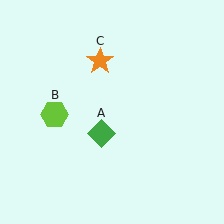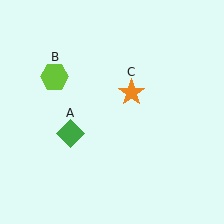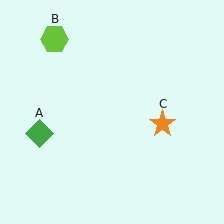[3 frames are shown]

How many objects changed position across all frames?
3 objects changed position: green diamond (object A), lime hexagon (object B), orange star (object C).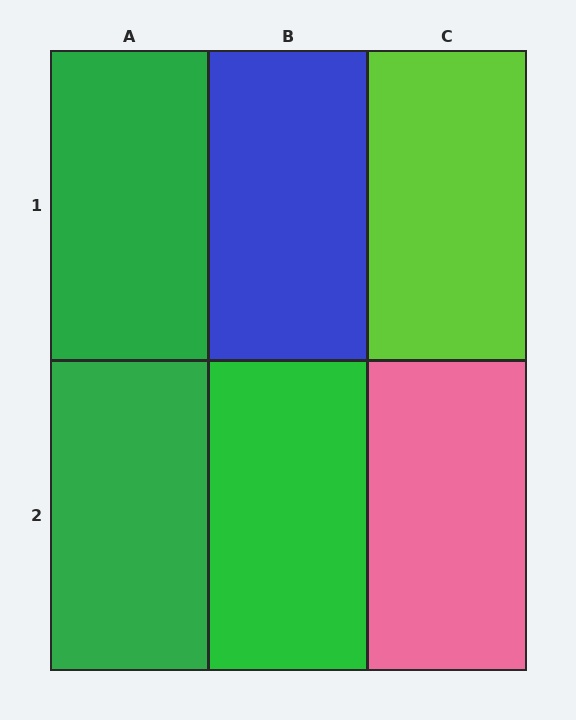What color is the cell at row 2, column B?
Green.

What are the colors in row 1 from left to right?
Green, blue, lime.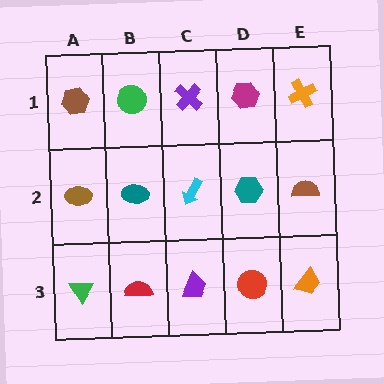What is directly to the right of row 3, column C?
A red circle.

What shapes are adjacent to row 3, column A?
A brown ellipse (row 2, column A), a red semicircle (row 3, column B).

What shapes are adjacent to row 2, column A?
A brown hexagon (row 1, column A), a green triangle (row 3, column A), a teal ellipse (row 2, column B).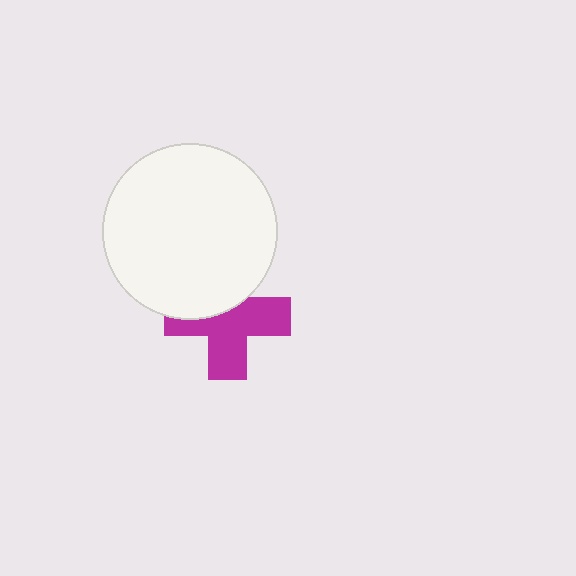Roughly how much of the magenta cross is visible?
About half of it is visible (roughly 62%).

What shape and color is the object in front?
The object in front is a white circle.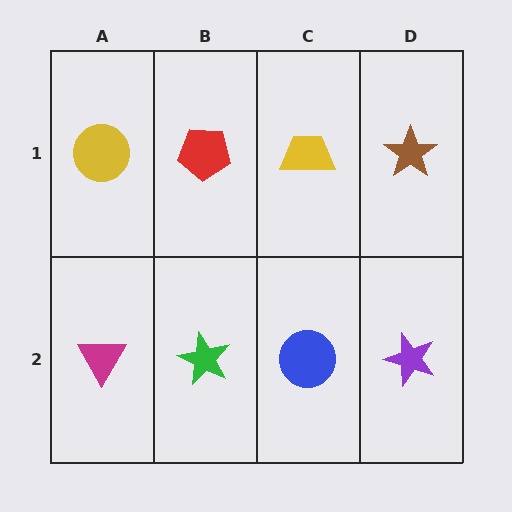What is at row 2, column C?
A blue circle.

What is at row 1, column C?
A yellow trapezoid.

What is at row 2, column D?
A purple star.